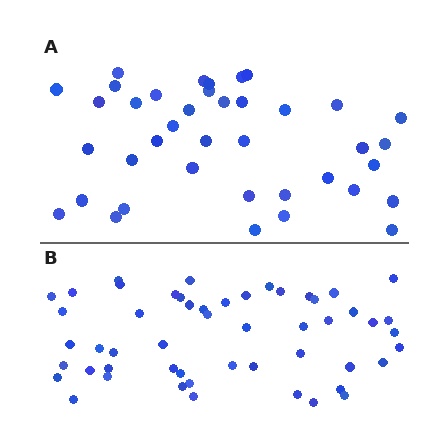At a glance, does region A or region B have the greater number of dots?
Region B (the bottom region) has more dots.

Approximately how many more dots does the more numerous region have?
Region B has approximately 15 more dots than region A.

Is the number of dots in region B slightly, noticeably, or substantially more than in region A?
Region B has noticeably more, but not dramatically so. The ratio is roughly 1.3 to 1.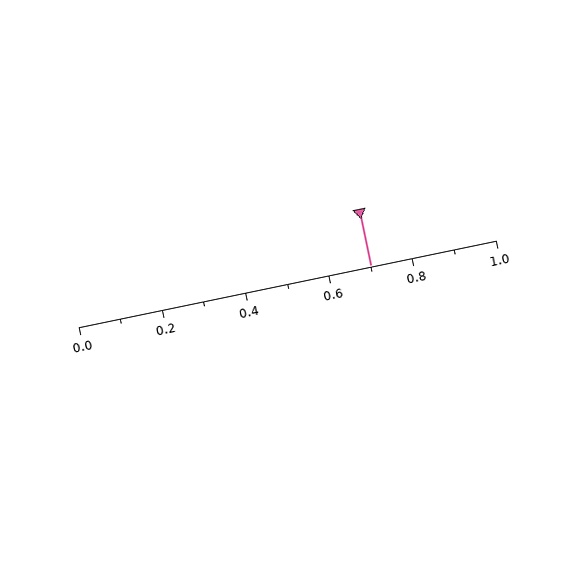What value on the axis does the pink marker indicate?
The marker indicates approximately 0.7.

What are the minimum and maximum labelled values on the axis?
The axis runs from 0.0 to 1.0.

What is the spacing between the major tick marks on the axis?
The major ticks are spaced 0.2 apart.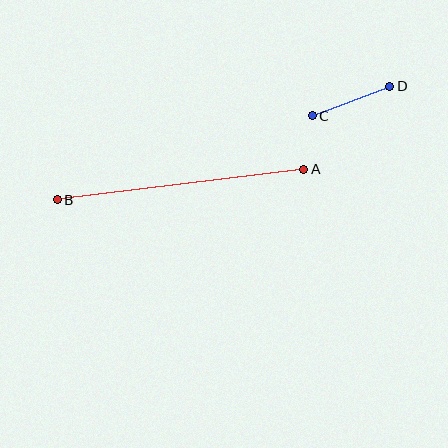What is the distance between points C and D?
The distance is approximately 83 pixels.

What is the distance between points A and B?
The distance is approximately 248 pixels.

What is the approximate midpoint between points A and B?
The midpoint is at approximately (181, 185) pixels.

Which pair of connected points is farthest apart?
Points A and B are farthest apart.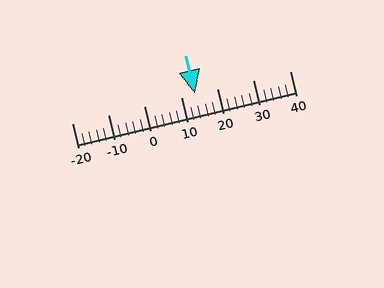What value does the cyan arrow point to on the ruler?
The cyan arrow points to approximately 14.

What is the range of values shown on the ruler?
The ruler shows values from -20 to 40.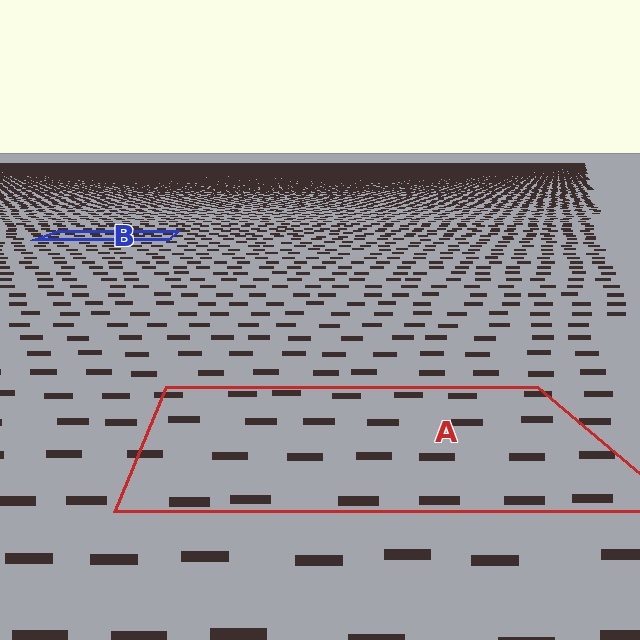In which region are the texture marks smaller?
The texture marks are smaller in region B, because it is farther away.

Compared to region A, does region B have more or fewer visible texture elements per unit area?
Region B has more texture elements per unit area — they are packed more densely because it is farther away.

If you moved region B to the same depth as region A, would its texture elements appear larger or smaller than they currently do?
They would appear larger. At a closer depth, the same texture elements are projected at a bigger on-screen size.